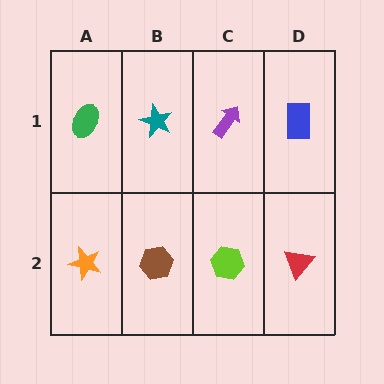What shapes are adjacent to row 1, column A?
An orange star (row 2, column A), a teal star (row 1, column B).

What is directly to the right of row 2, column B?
A lime hexagon.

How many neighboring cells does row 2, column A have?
2.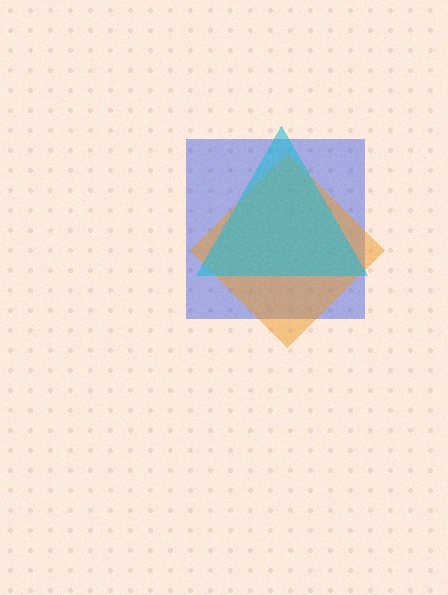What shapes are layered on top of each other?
The layered shapes are: a blue square, an orange diamond, a cyan triangle.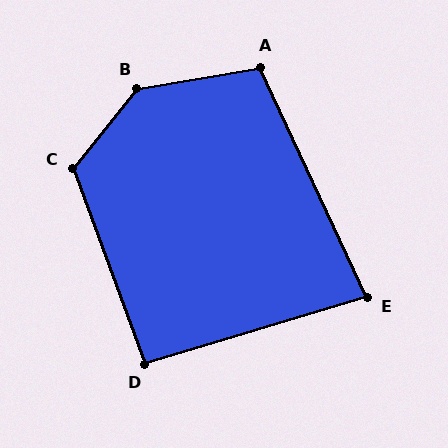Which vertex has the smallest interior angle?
E, at approximately 82 degrees.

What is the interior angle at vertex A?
Approximately 105 degrees (obtuse).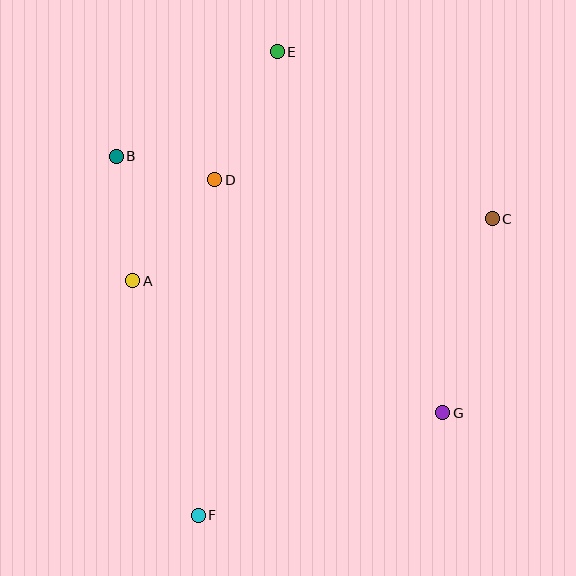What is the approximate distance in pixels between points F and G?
The distance between F and G is approximately 265 pixels.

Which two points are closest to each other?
Points B and D are closest to each other.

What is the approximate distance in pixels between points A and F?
The distance between A and F is approximately 243 pixels.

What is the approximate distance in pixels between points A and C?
The distance between A and C is approximately 365 pixels.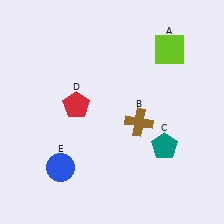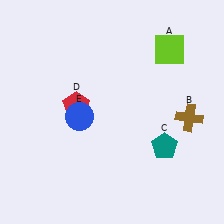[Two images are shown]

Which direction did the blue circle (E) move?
The blue circle (E) moved up.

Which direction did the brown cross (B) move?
The brown cross (B) moved right.